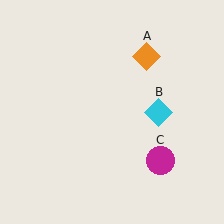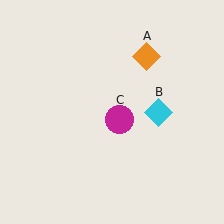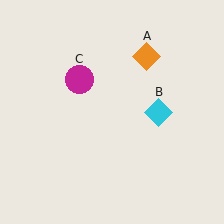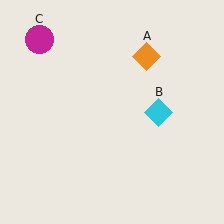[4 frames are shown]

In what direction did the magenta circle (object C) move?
The magenta circle (object C) moved up and to the left.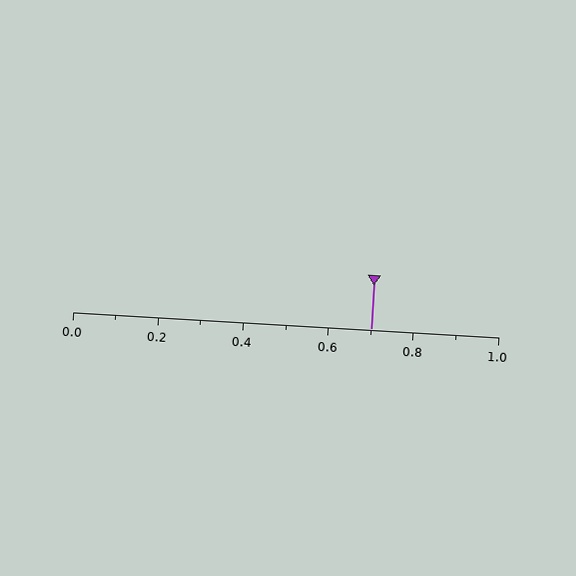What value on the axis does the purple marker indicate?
The marker indicates approximately 0.7.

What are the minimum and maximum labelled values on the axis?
The axis runs from 0.0 to 1.0.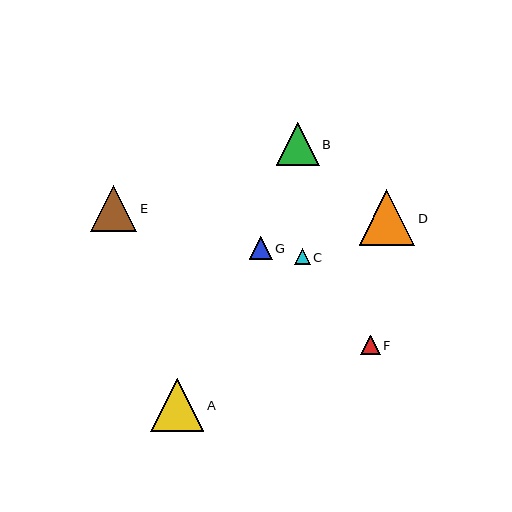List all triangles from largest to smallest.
From largest to smallest: D, A, E, B, G, F, C.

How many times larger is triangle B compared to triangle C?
Triangle B is approximately 2.7 times the size of triangle C.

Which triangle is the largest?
Triangle D is the largest with a size of approximately 56 pixels.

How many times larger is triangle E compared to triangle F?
Triangle E is approximately 2.3 times the size of triangle F.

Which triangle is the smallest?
Triangle C is the smallest with a size of approximately 16 pixels.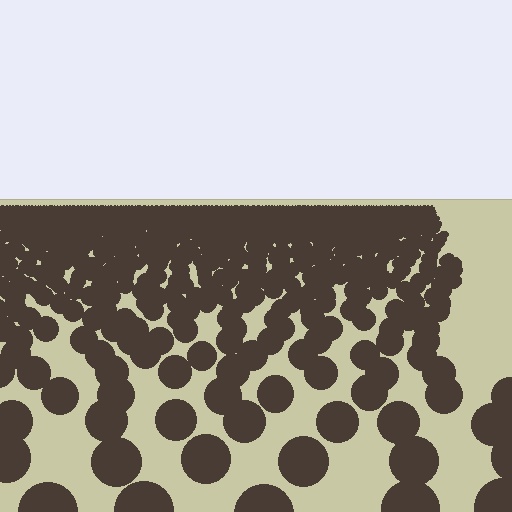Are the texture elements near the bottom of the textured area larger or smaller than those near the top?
Larger. Near the bottom, elements are closer to the viewer and appear at a bigger on-screen size.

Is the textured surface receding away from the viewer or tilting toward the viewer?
The surface is receding away from the viewer. Texture elements get smaller and denser toward the top.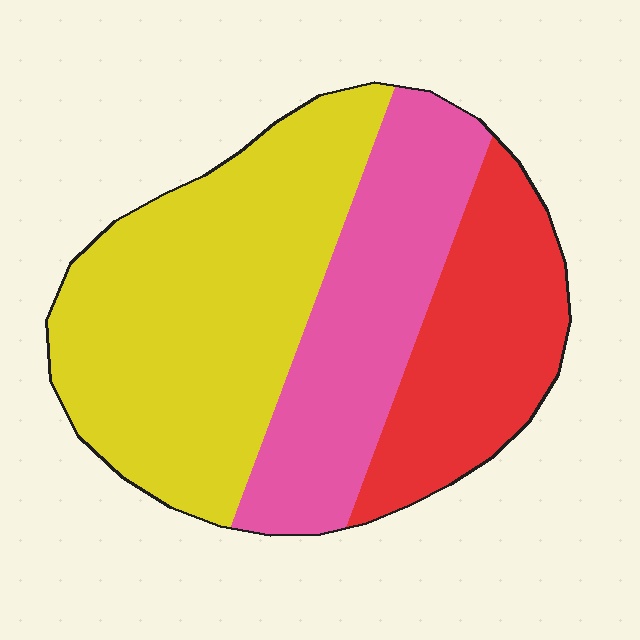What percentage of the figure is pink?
Pink takes up between a quarter and a half of the figure.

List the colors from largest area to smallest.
From largest to smallest: yellow, pink, red.